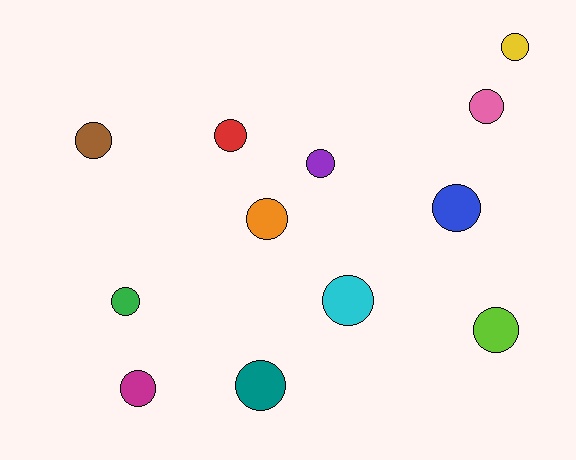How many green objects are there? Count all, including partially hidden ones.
There is 1 green object.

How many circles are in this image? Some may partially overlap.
There are 12 circles.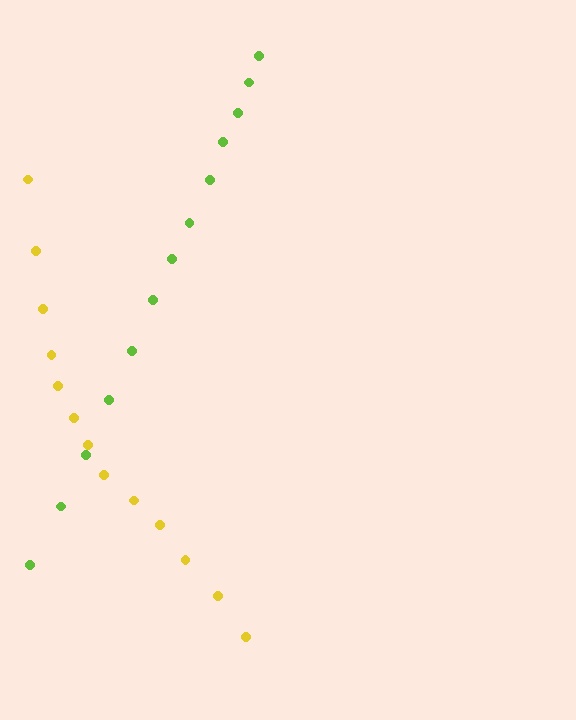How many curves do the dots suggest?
There are 2 distinct paths.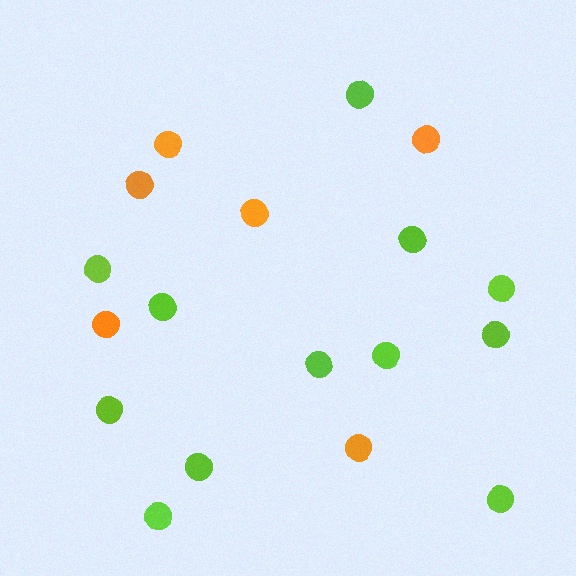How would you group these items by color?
There are 2 groups: one group of orange circles (6) and one group of lime circles (12).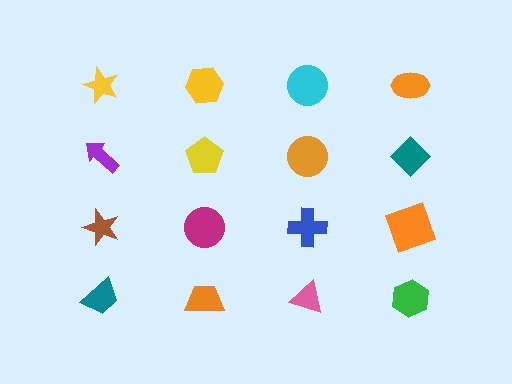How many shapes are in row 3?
4 shapes.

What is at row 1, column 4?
An orange ellipse.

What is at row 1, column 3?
A cyan circle.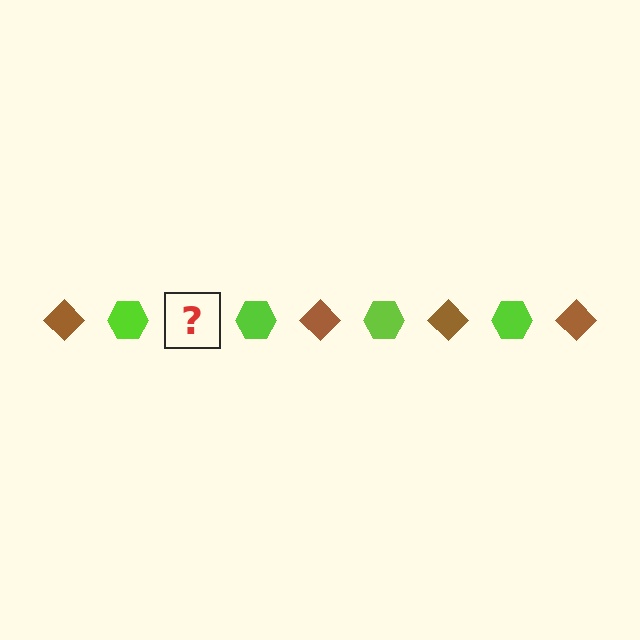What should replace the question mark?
The question mark should be replaced with a brown diamond.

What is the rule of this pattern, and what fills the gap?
The rule is that the pattern alternates between brown diamond and lime hexagon. The gap should be filled with a brown diamond.